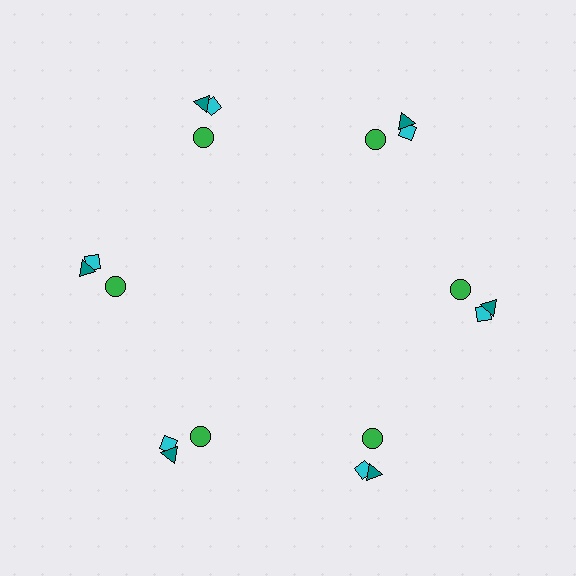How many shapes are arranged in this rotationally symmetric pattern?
There are 18 shapes, arranged in 6 groups of 3.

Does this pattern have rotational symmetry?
Yes, this pattern has 6-fold rotational symmetry. It looks the same after rotating 60 degrees around the center.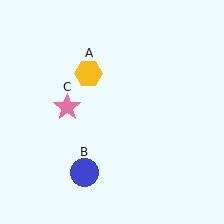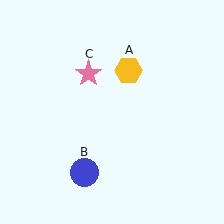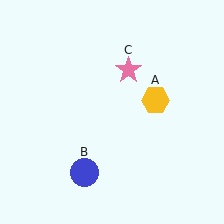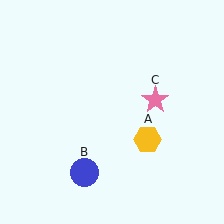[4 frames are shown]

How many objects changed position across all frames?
2 objects changed position: yellow hexagon (object A), pink star (object C).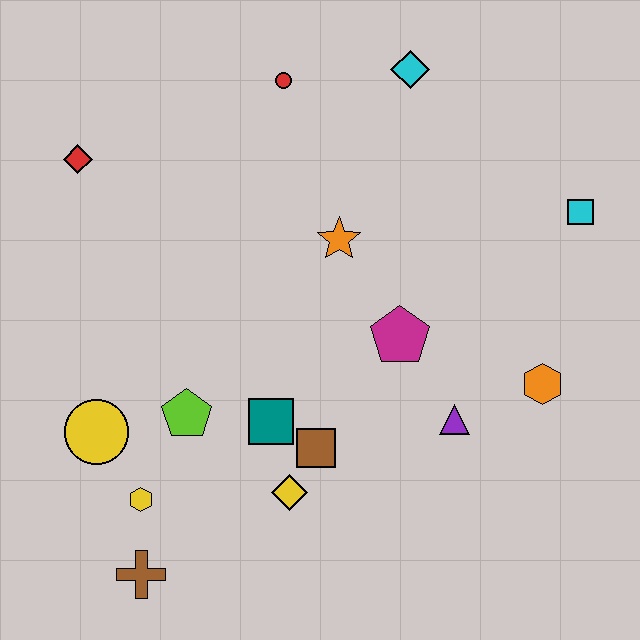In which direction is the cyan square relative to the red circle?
The cyan square is to the right of the red circle.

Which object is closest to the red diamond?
The red circle is closest to the red diamond.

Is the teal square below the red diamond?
Yes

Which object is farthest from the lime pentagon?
The cyan square is farthest from the lime pentagon.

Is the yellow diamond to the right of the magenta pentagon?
No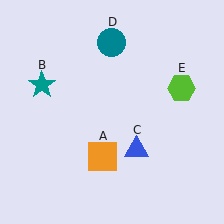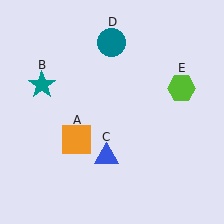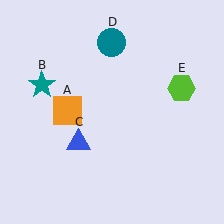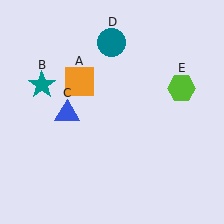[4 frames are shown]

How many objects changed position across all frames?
2 objects changed position: orange square (object A), blue triangle (object C).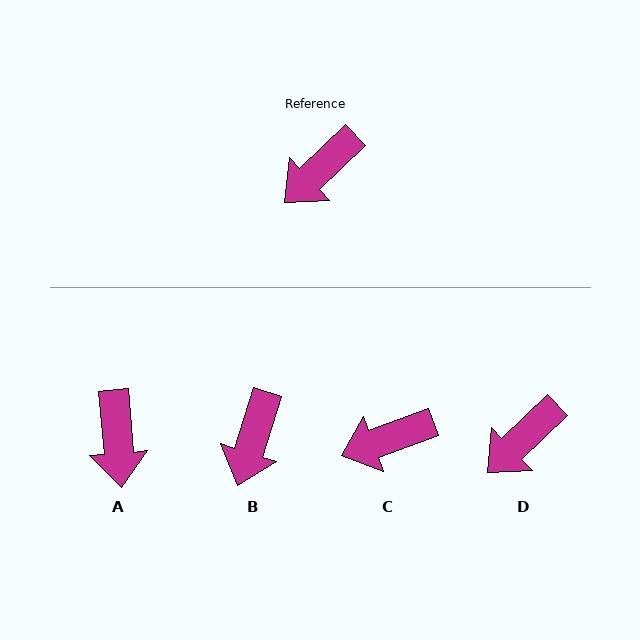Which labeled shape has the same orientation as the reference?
D.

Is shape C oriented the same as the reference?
No, it is off by about 24 degrees.